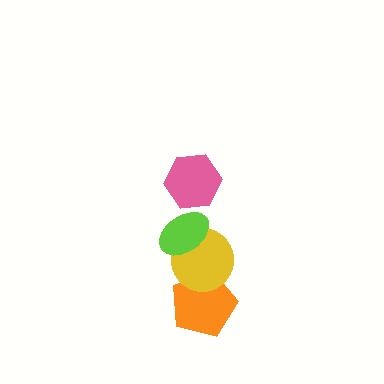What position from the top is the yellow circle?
The yellow circle is 3rd from the top.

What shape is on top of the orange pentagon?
The yellow circle is on top of the orange pentagon.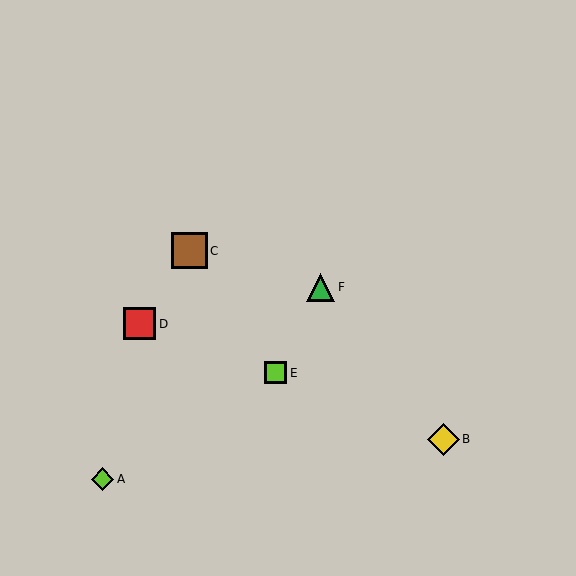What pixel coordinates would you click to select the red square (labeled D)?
Click at (140, 324) to select the red square D.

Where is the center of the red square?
The center of the red square is at (140, 324).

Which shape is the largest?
The brown square (labeled C) is the largest.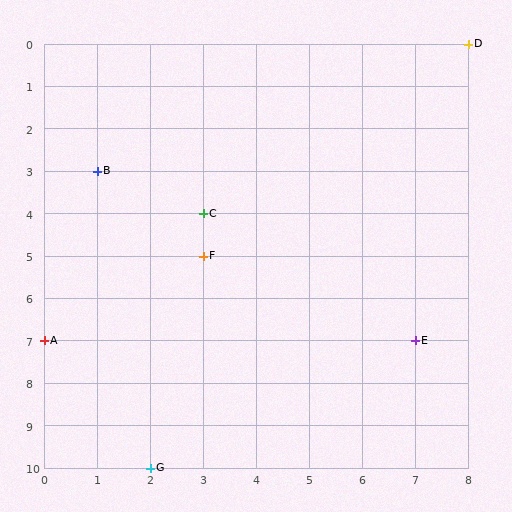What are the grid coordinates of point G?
Point G is at grid coordinates (2, 10).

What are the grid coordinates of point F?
Point F is at grid coordinates (3, 5).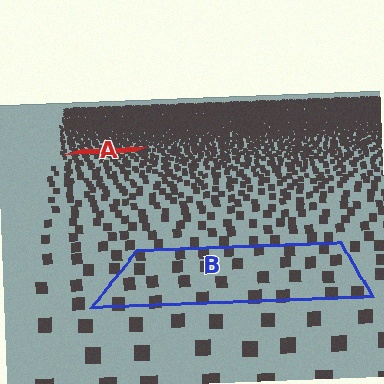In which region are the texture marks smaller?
The texture marks are smaller in region A, because it is farther away.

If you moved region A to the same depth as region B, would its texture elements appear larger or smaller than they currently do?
They would appear larger. At a closer depth, the same texture elements are projected at a bigger on-screen size.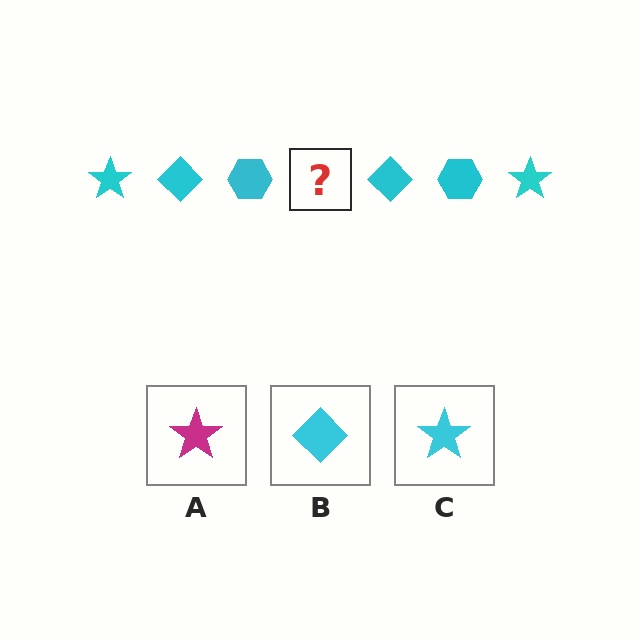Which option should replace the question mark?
Option C.